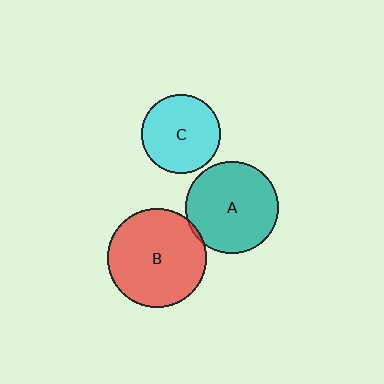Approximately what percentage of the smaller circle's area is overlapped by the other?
Approximately 5%.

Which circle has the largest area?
Circle B (red).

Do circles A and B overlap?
Yes.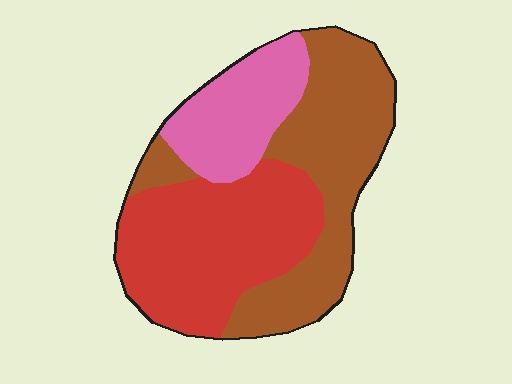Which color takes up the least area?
Pink, at roughly 20%.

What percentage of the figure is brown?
Brown takes up about two fifths (2/5) of the figure.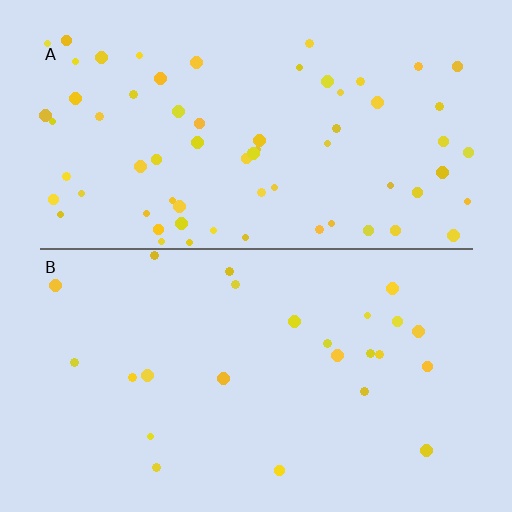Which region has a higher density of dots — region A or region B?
A (the top).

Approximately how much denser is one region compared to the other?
Approximately 2.8× — region A over region B.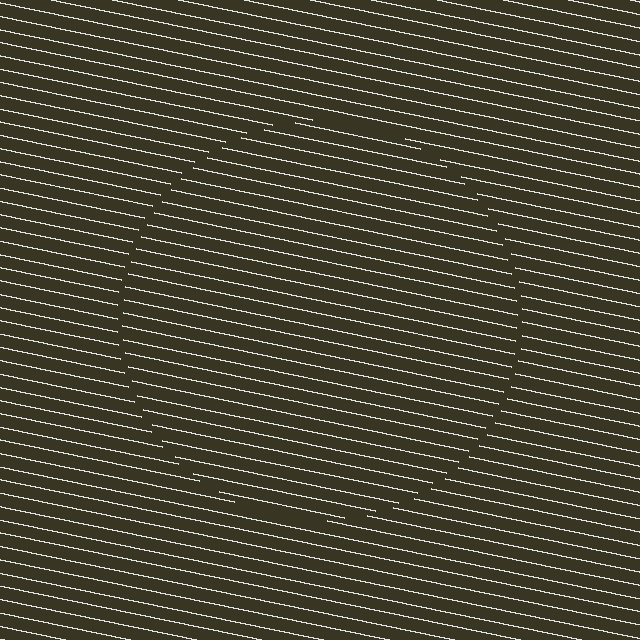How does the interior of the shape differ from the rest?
The interior of the shape contains the same grating, shifted by half a period — the contour is defined by the phase discontinuity where line-ends from the inner and outer gratings abut.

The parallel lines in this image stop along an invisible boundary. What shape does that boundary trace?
An illusory circle. The interior of the shape contains the same grating, shifted by half a period — the contour is defined by the phase discontinuity where line-ends from the inner and outer gratings abut.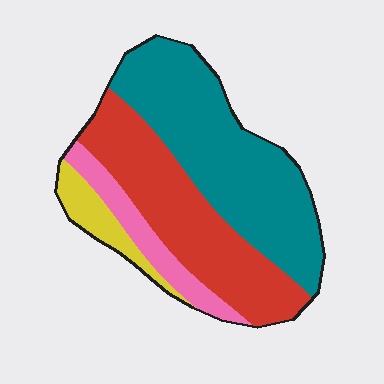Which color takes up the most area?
Teal, at roughly 45%.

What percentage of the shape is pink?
Pink takes up less than a sixth of the shape.